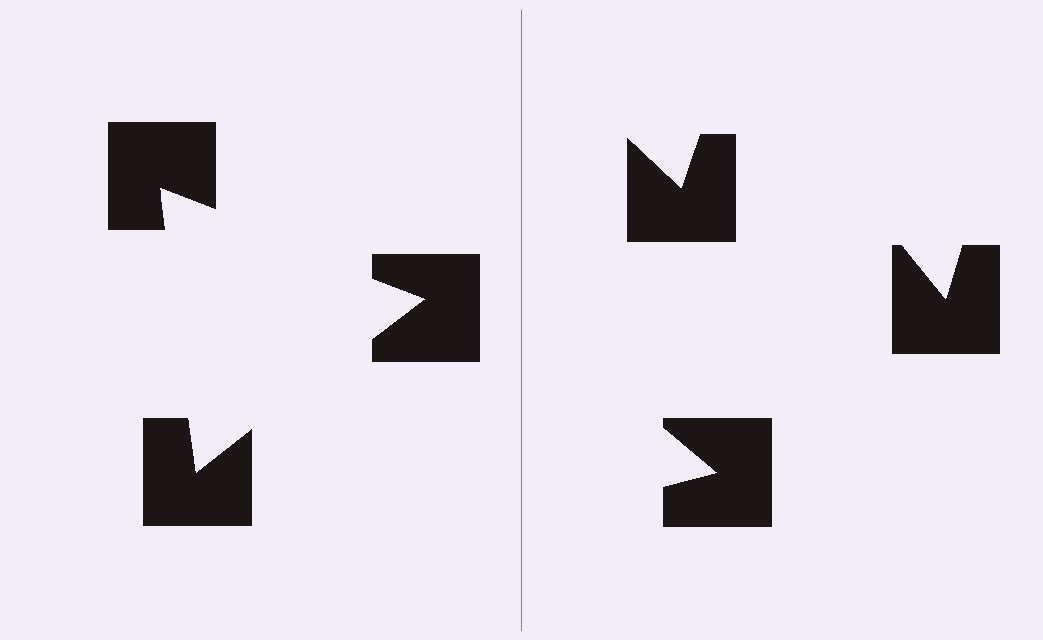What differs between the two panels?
The notched squares are positioned identically on both sides; only the wedge orientations differ. On the left they align to a triangle; on the right they are misaligned.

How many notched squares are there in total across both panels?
6 — 3 on each side.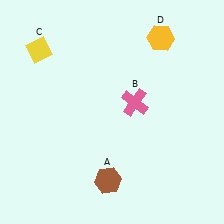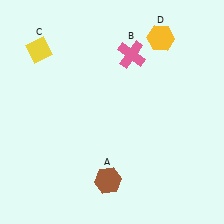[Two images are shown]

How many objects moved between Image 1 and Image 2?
1 object moved between the two images.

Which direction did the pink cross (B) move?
The pink cross (B) moved up.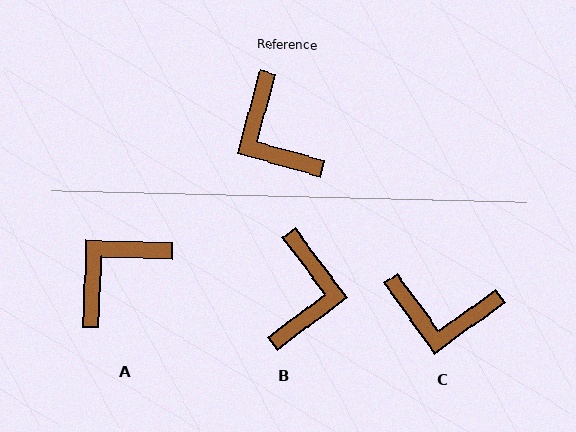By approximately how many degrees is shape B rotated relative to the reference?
Approximately 142 degrees counter-clockwise.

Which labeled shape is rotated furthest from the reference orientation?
B, about 142 degrees away.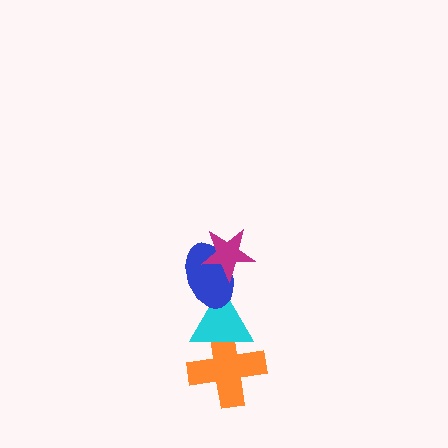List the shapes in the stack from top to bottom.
From top to bottom: the magenta star, the blue ellipse, the cyan triangle, the orange cross.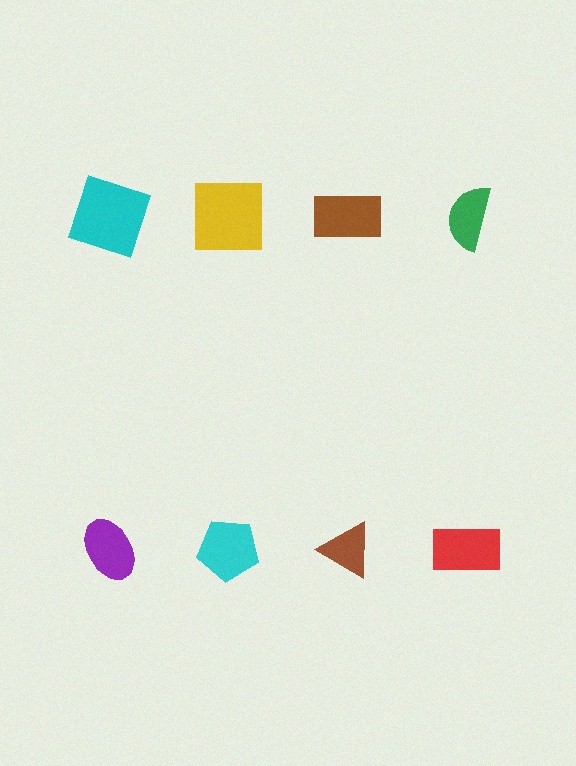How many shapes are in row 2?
4 shapes.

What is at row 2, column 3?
A brown triangle.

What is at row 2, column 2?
A cyan pentagon.